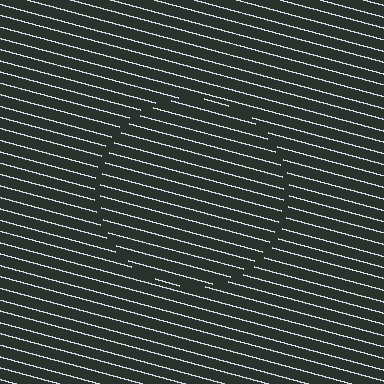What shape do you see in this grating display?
An illusory circle. The interior of the shape contains the same grating, shifted by half a period — the contour is defined by the phase discontinuity where line-ends from the inner and outer gratings abut.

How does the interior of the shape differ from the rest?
The interior of the shape contains the same grating, shifted by half a period — the contour is defined by the phase discontinuity where line-ends from the inner and outer gratings abut.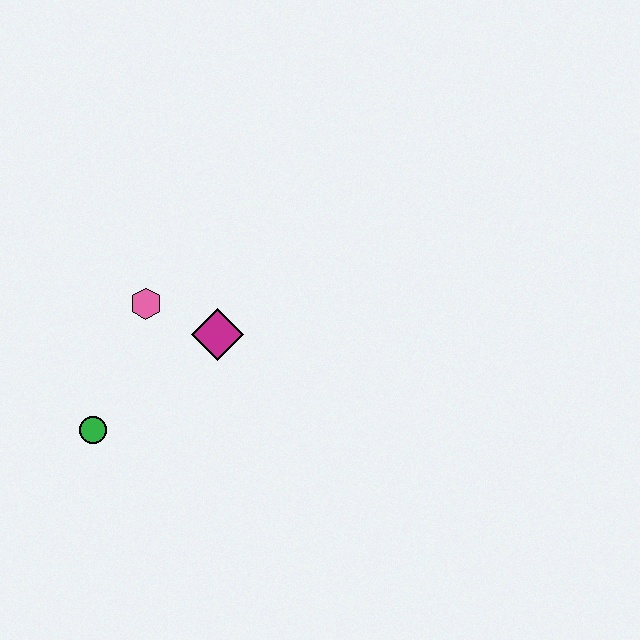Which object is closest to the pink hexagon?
The magenta diamond is closest to the pink hexagon.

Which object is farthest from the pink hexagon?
The green circle is farthest from the pink hexagon.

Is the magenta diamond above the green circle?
Yes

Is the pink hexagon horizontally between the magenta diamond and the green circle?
Yes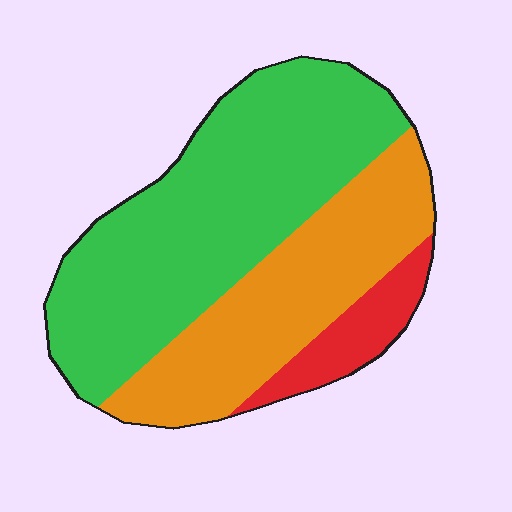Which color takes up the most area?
Green, at roughly 55%.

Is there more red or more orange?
Orange.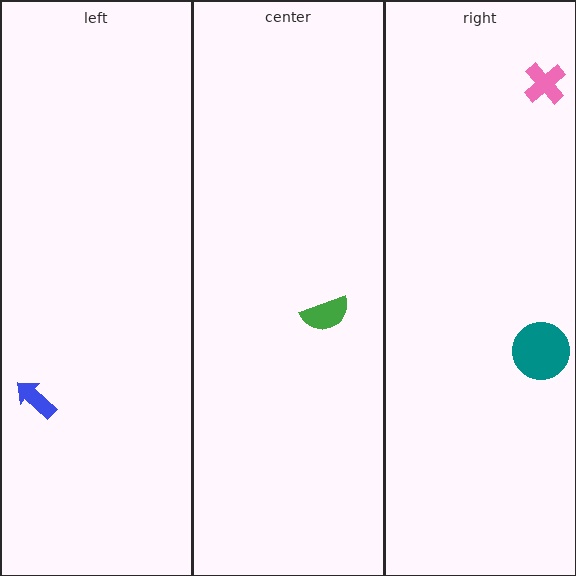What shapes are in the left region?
The blue arrow.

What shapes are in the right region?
The teal circle, the pink cross.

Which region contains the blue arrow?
The left region.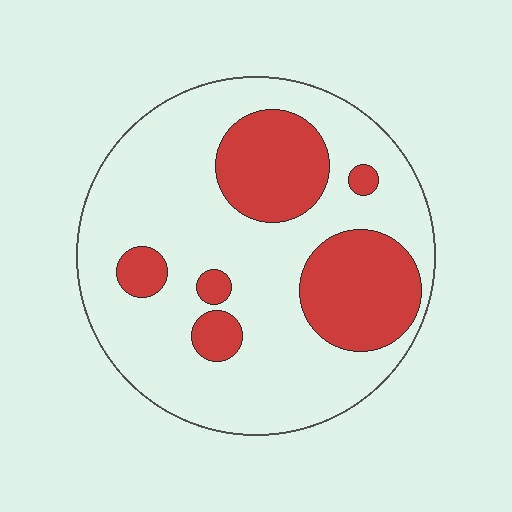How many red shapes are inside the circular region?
6.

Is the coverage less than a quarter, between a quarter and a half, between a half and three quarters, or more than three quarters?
Between a quarter and a half.